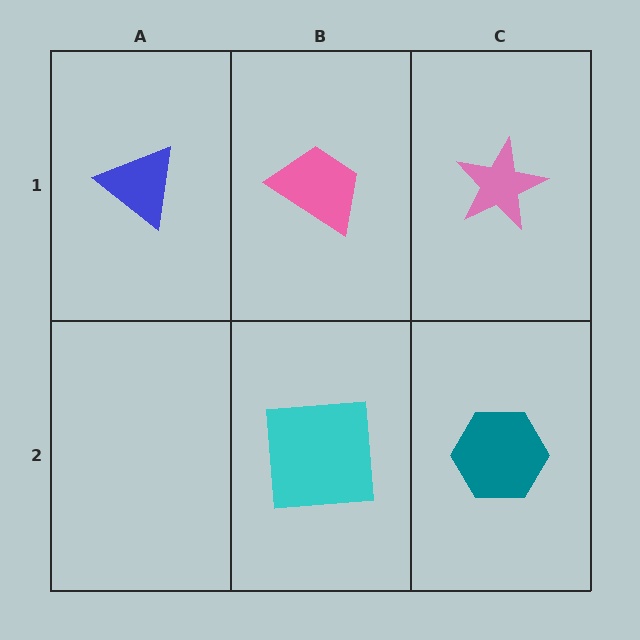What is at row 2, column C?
A teal hexagon.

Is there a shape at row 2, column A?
No, that cell is empty.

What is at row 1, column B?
A pink trapezoid.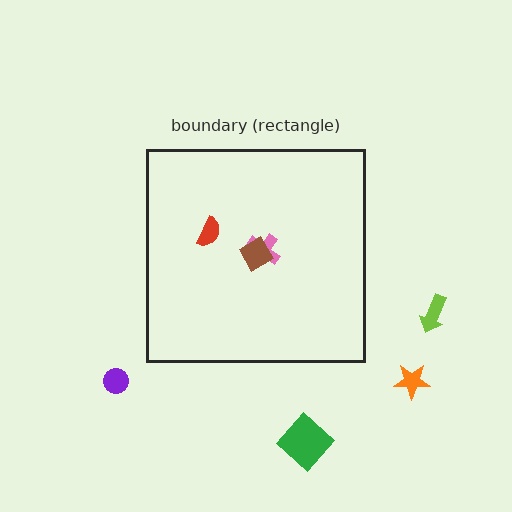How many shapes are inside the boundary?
3 inside, 4 outside.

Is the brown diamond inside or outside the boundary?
Inside.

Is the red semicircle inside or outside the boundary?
Inside.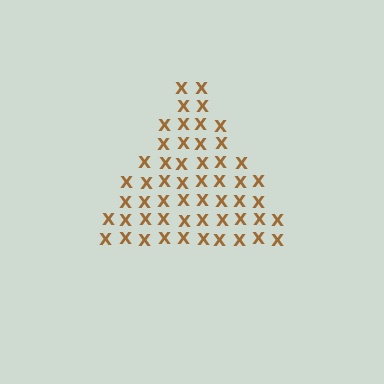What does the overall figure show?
The overall figure shows a triangle.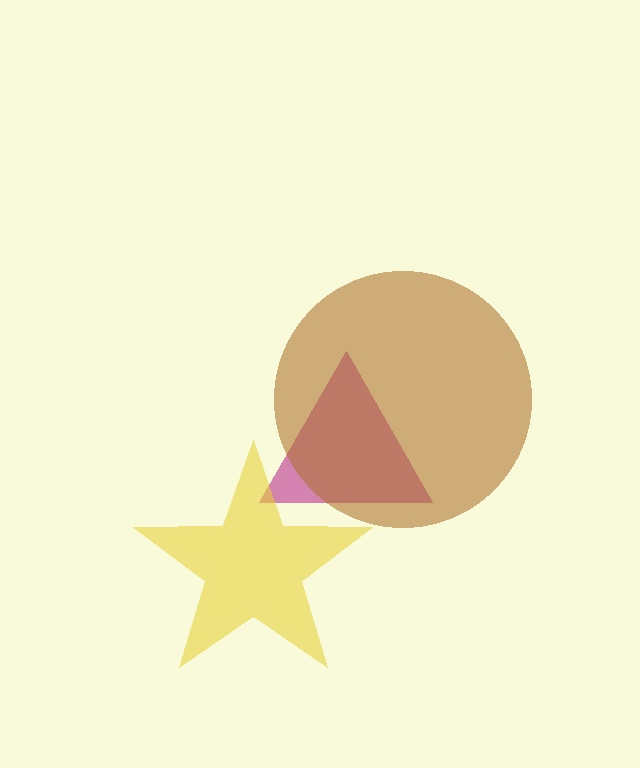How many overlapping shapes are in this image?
There are 3 overlapping shapes in the image.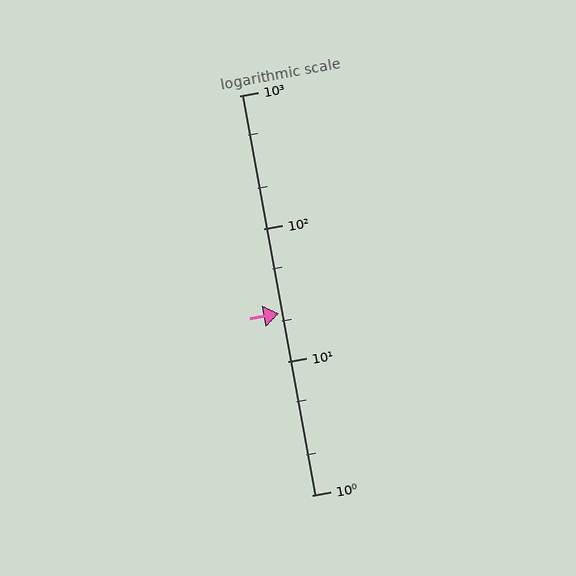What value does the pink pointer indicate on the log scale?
The pointer indicates approximately 23.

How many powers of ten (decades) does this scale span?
The scale spans 3 decades, from 1 to 1000.